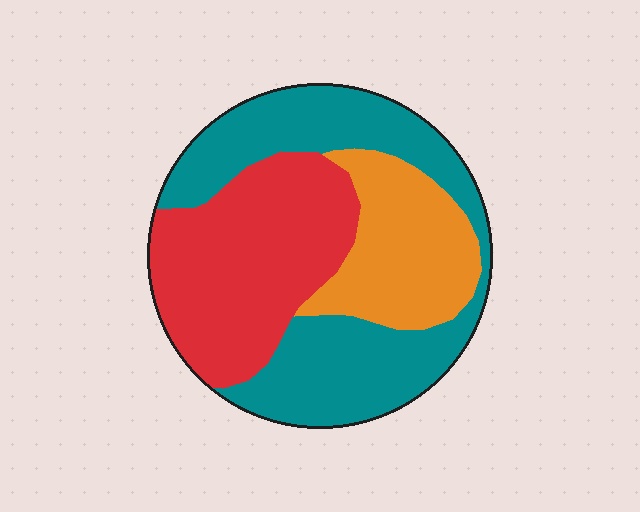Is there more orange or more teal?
Teal.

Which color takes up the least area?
Orange, at roughly 20%.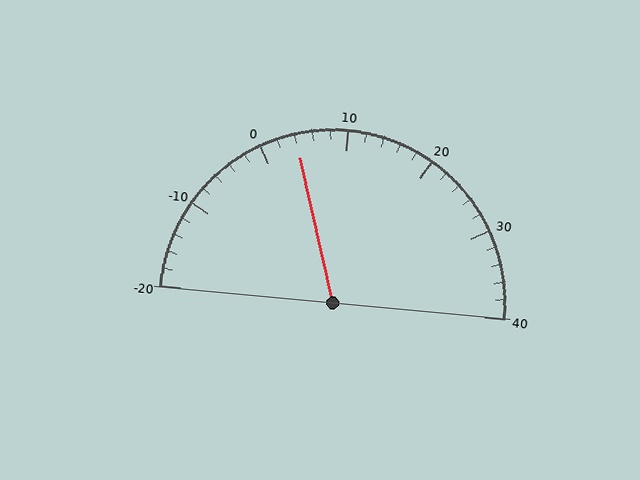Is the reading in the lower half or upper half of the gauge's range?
The reading is in the lower half of the range (-20 to 40).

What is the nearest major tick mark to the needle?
The nearest major tick mark is 0.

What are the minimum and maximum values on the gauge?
The gauge ranges from -20 to 40.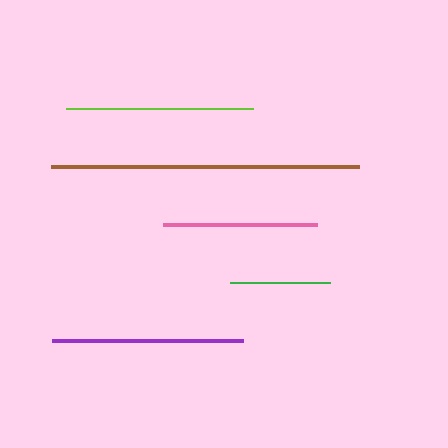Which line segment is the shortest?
The green line is the shortest at approximately 100 pixels.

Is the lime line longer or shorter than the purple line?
The purple line is longer than the lime line.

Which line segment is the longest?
The brown line is the longest at approximately 308 pixels.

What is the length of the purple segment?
The purple segment is approximately 191 pixels long.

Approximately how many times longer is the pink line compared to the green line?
The pink line is approximately 1.5 times the length of the green line.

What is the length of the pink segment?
The pink segment is approximately 154 pixels long.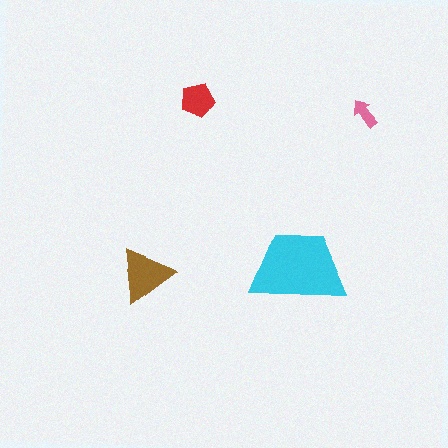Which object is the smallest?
The pink arrow.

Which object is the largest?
The cyan trapezoid.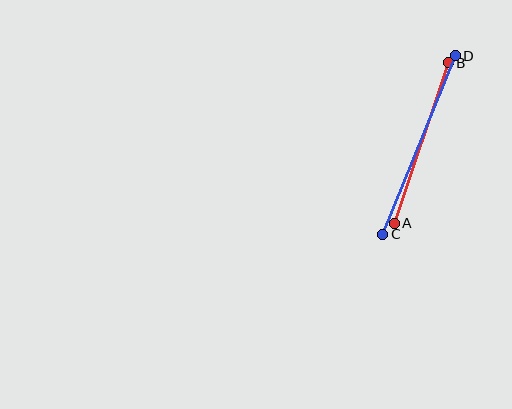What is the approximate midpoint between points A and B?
The midpoint is at approximately (421, 143) pixels.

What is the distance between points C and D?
The distance is approximately 193 pixels.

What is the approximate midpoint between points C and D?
The midpoint is at approximately (419, 145) pixels.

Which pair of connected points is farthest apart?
Points C and D are farthest apart.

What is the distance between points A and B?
The distance is approximately 169 pixels.